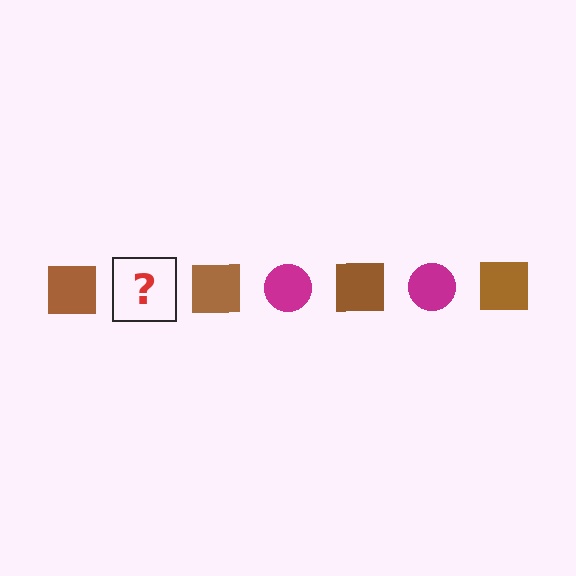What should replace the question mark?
The question mark should be replaced with a magenta circle.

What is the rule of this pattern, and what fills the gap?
The rule is that the pattern alternates between brown square and magenta circle. The gap should be filled with a magenta circle.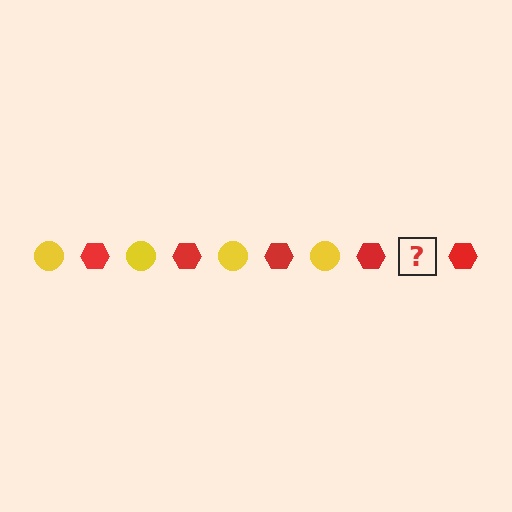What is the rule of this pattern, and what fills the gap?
The rule is that the pattern alternates between yellow circle and red hexagon. The gap should be filled with a yellow circle.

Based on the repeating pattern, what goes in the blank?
The blank should be a yellow circle.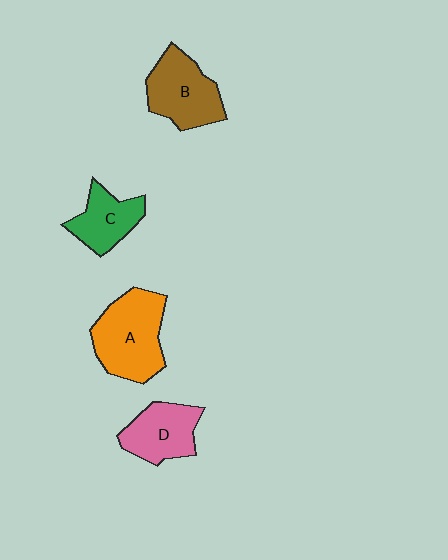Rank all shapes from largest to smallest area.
From largest to smallest: A (orange), B (brown), D (pink), C (green).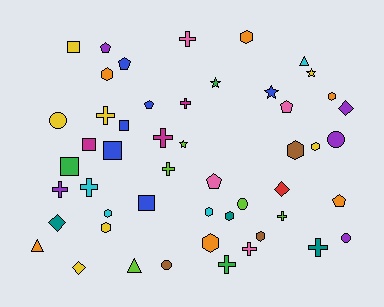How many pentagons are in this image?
There are 6 pentagons.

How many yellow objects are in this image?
There are 7 yellow objects.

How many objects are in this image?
There are 50 objects.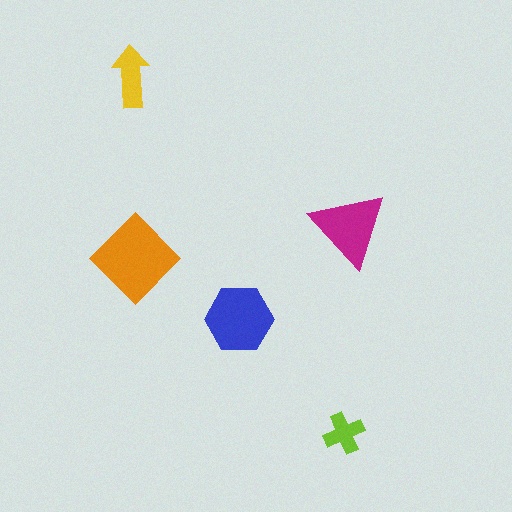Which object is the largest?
The orange diamond.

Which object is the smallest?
The lime cross.